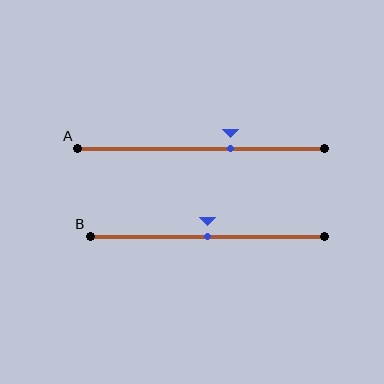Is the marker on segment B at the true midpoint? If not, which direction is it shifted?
Yes, the marker on segment B is at the true midpoint.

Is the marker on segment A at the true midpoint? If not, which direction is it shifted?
No, the marker on segment A is shifted to the right by about 12% of the segment length.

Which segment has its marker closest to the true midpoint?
Segment B has its marker closest to the true midpoint.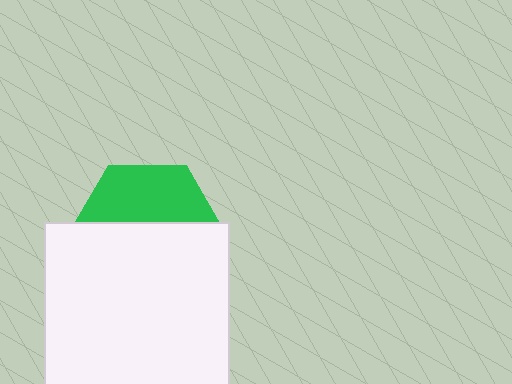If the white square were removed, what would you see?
You would see the complete green hexagon.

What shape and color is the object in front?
The object in front is a white square.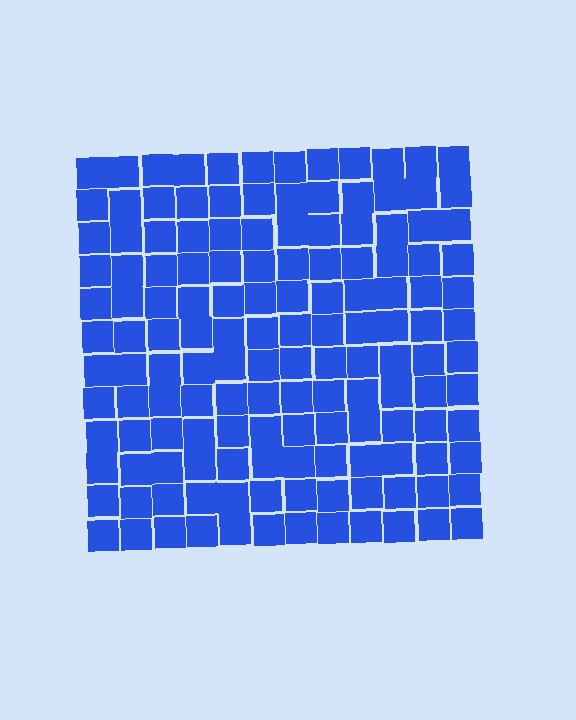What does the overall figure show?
The overall figure shows a square.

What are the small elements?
The small elements are squares.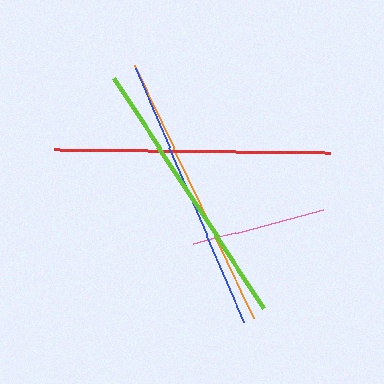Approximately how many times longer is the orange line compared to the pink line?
The orange line is approximately 2.1 times the length of the pink line.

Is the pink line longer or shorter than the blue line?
The blue line is longer than the pink line.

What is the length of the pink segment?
The pink segment is approximately 133 pixels long.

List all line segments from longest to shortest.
From longest to shortest: orange, red, blue, lime, pink.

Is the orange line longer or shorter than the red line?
The orange line is longer than the red line.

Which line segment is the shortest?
The pink line is the shortest at approximately 133 pixels.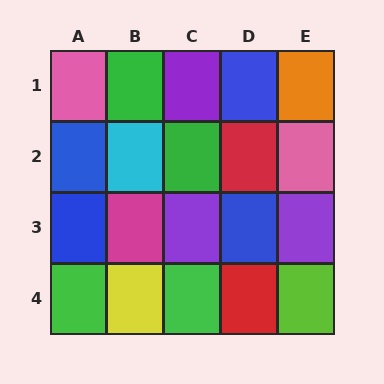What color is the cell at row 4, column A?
Green.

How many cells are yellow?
1 cell is yellow.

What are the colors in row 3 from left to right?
Blue, magenta, purple, blue, purple.